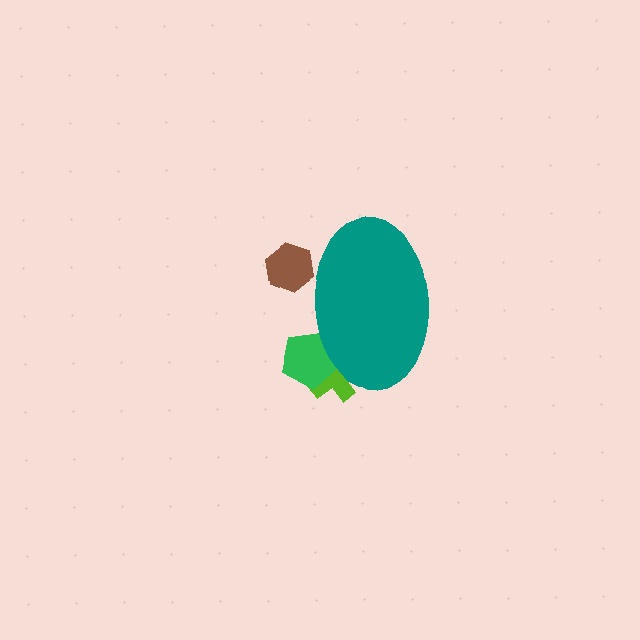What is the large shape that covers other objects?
A teal ellipse.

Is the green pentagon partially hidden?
Yes, the green pentagon is partially hidden behind the teal ellipse.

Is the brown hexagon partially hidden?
Yes, the brown hexagon is partially hidden behind the teal ellipse.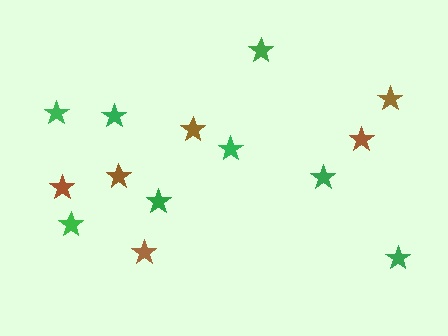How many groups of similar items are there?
There are 2 groups: one group of brown stars (6) and one group of green stars (8).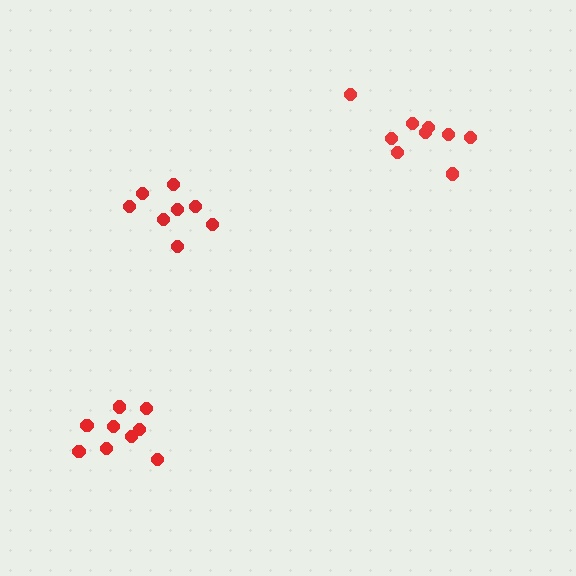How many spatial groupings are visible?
There are 3 spatial groupings.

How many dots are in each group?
Group 1: 9 dots, Group 2: 9 dots, Group 3: 8 dots (26 total).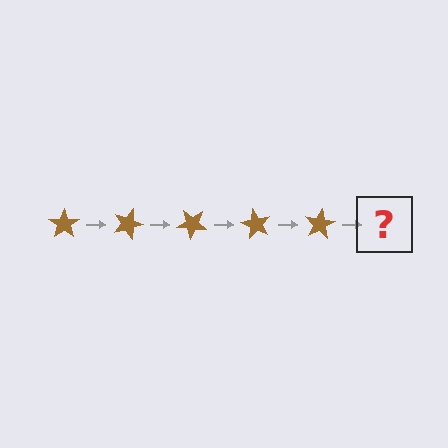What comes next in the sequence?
The next element should be a brown star rotated 100 degrees.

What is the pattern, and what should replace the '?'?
The pattern is that the star rotates 20 degrees each step. The '?' should be a brown star rotated 100 degrees.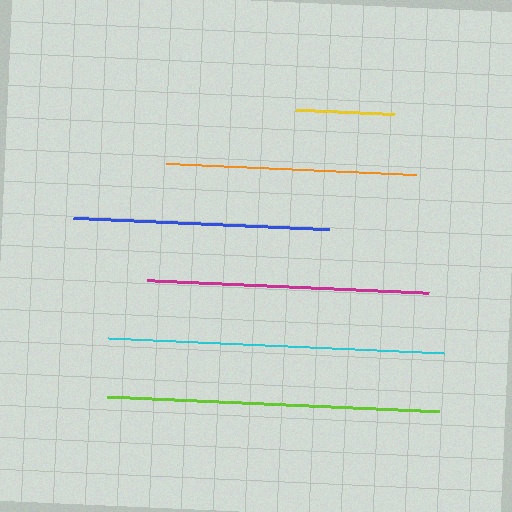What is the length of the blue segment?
The blue segment is approximately 256 pixels long.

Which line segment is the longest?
The cyan line is the longest at approximately 336 pixels.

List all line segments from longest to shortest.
From longest to shortest: cyan, lime, magenta, blue, orange, yellow.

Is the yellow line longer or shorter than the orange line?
The orange line is longer than the yellow line.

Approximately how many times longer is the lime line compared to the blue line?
The lime line is approximately 1.3 times the length of the blue line.